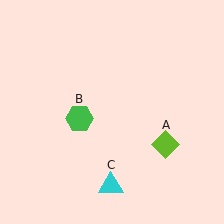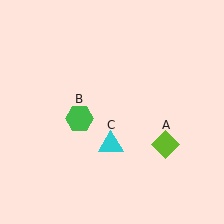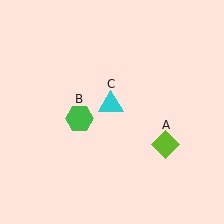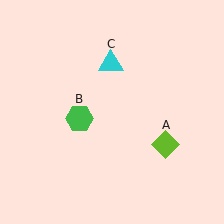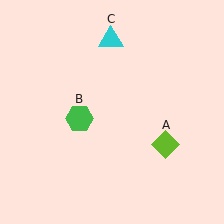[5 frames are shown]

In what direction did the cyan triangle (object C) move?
The cyan triangle (object C) moved up.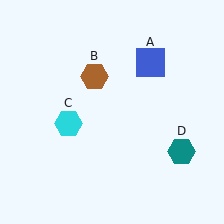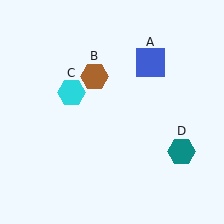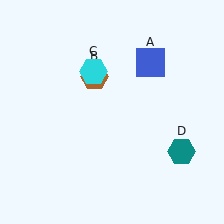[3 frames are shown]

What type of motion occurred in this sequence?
The cyan hexagon (object C) rotated clockwise around the center of the scene.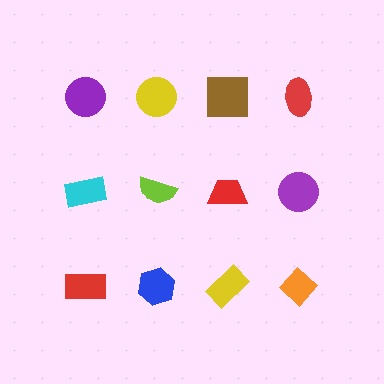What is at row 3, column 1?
A red rectangle.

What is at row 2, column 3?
A red trapezoid.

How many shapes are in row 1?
4 shapes.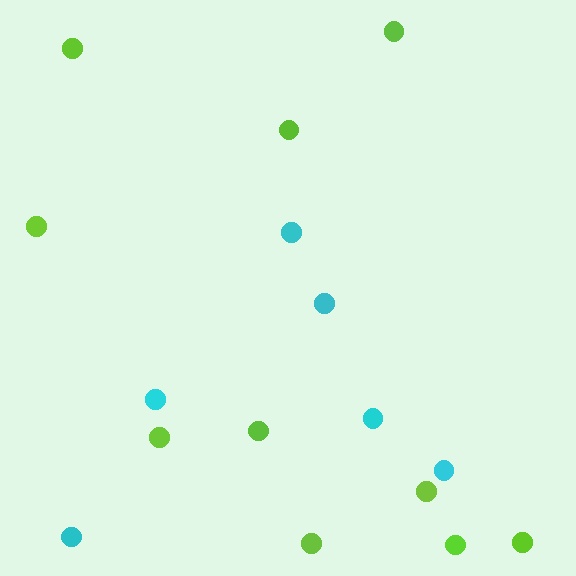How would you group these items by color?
There are 2 groups: one group of cyan circles (6) and one group of lime circles (10).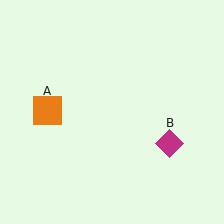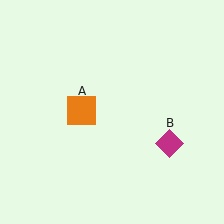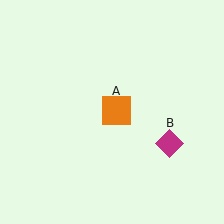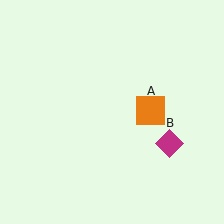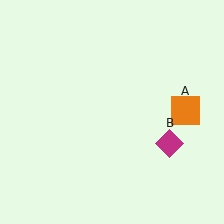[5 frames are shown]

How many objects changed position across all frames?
1 object changed position: orange square (object A).